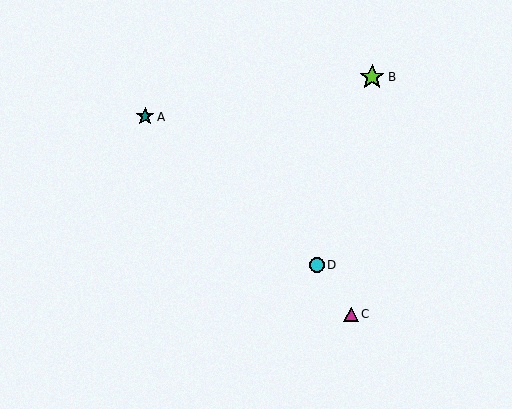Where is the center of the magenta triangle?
The center of the magenta triangle is at (351, 314).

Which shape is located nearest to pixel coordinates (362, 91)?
The lime star (labeled B) at (372, 77) is nearest to that location.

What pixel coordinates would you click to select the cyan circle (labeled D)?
Click at (317, 265) to select the cyan circle D.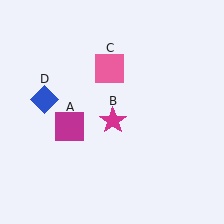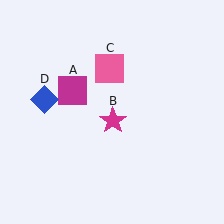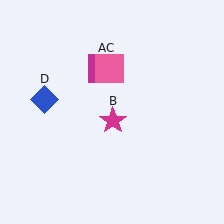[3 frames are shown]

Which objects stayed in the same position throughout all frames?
Magenta star (object B) and pink square (object C) and blue diamond (object D) remained stationary.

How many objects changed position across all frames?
1 object changed position: magenta square (object A).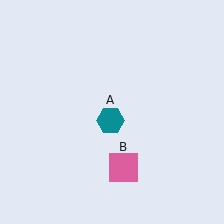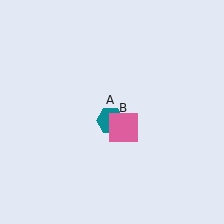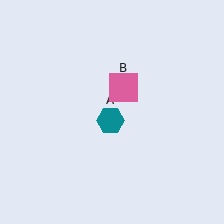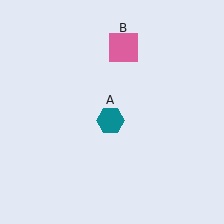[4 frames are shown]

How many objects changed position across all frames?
1 object changed position: pink square (object B).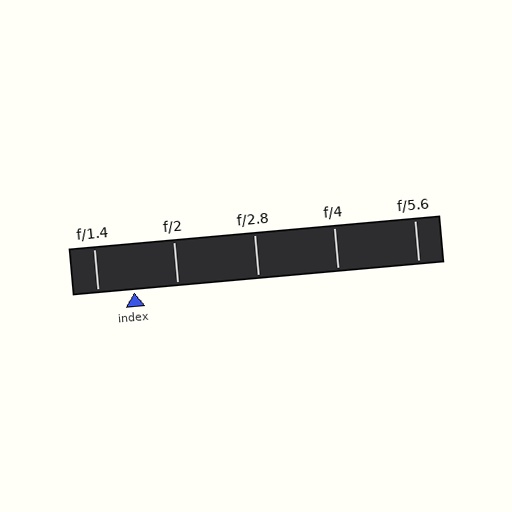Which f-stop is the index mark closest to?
The index mark is closest to f/1.4.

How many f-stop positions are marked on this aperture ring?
There are 5 f-stop positions marked.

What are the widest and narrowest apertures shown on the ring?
The widest aperture shown is f/1.4 and the narrowest is f/5.6.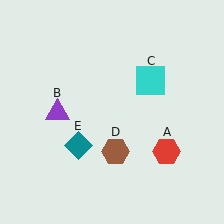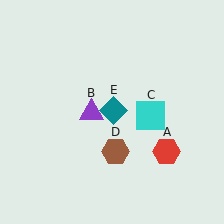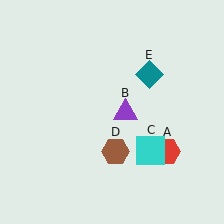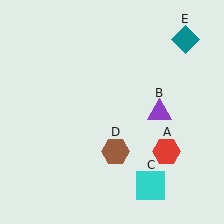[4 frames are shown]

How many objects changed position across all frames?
3 objects changed position: purple triangle (object B), cyan square (object C), teal diamond (object E).